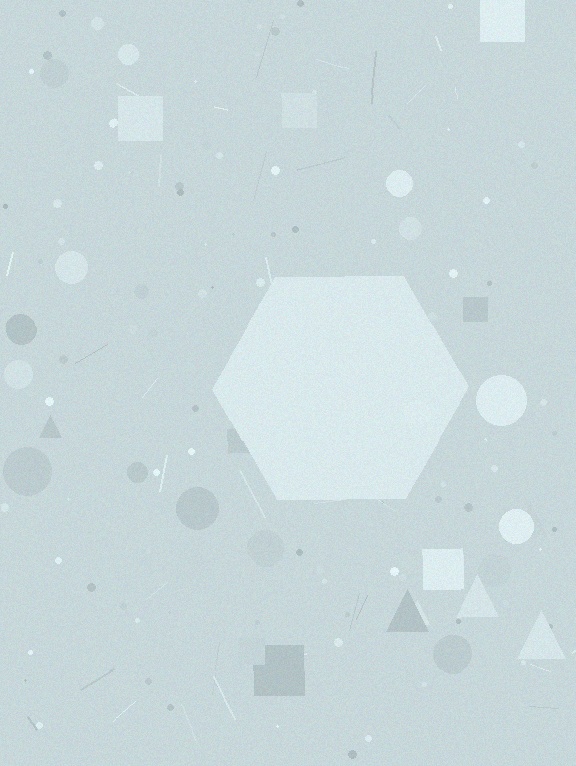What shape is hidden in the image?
A hexagon is hidden in the image.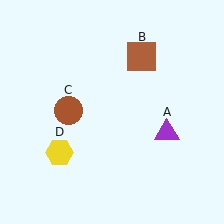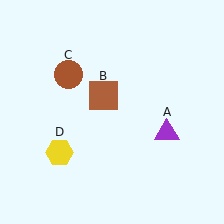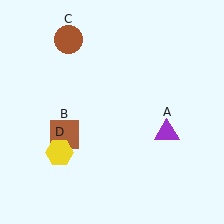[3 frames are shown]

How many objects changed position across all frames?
2 objects changed position: brown square (object B), brown circle (object C).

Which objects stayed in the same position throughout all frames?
Purple triangle (object A) and yellow hexagon (object D) remained stationary.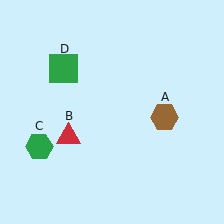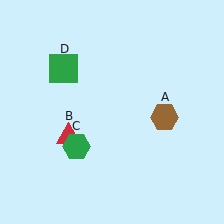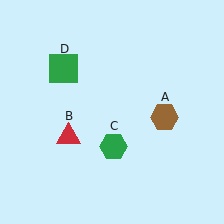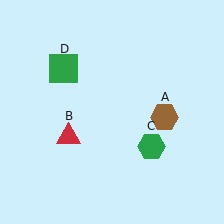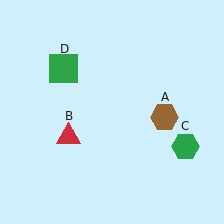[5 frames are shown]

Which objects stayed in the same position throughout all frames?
Brown hexagon (object A) and red triangle (object B) and green square (object D) remained stationary.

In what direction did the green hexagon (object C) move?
The green hexagon (object C) moved right.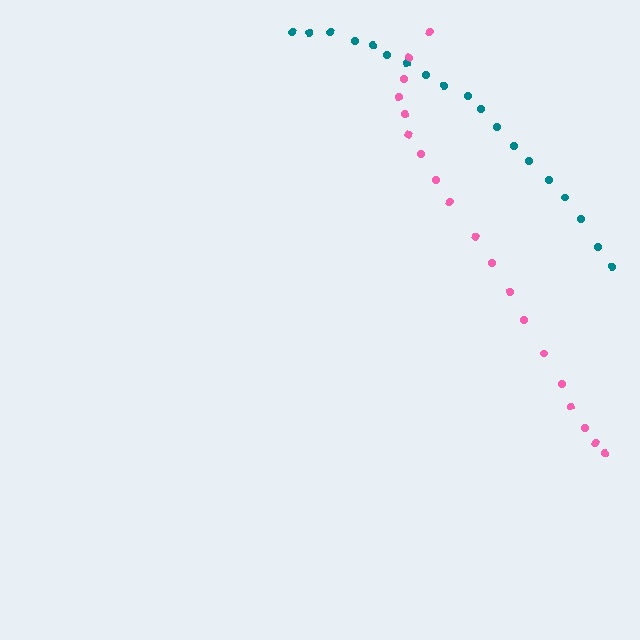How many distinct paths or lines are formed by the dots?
There are 2 distinct paths.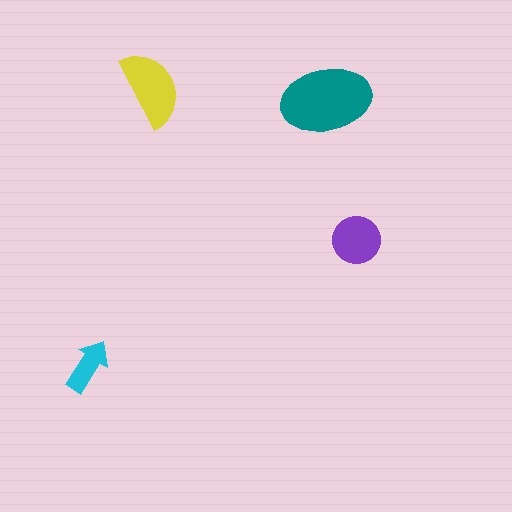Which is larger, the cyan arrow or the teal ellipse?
The teal ellipse.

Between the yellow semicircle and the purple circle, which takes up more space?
The yellow semicircle.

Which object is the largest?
The teal ellipse.